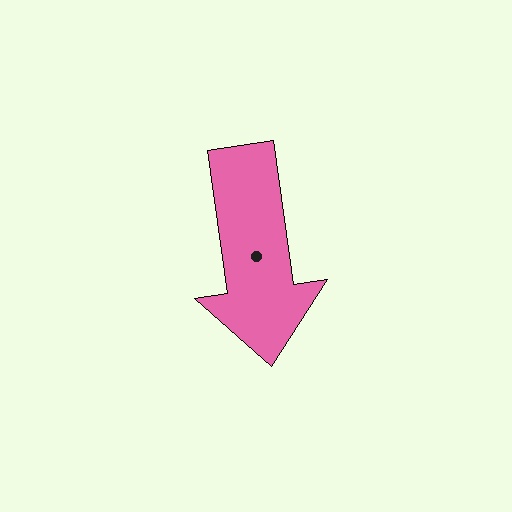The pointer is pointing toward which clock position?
Roughly 6 o'clock.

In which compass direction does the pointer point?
South.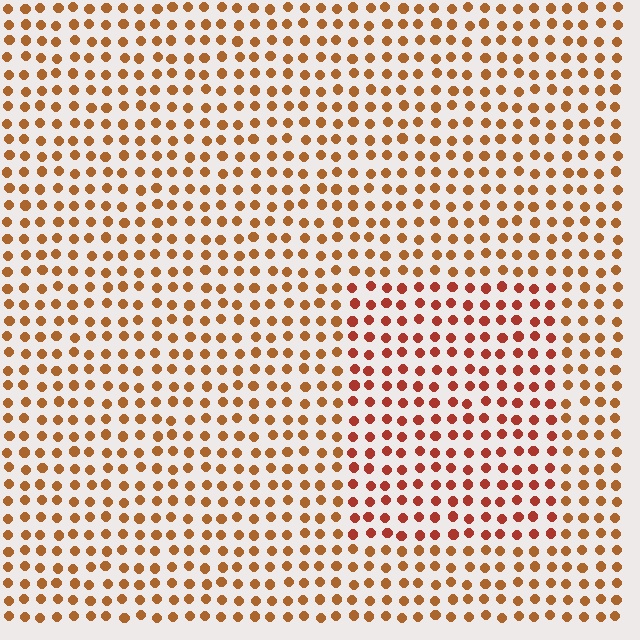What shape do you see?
I see a rectangle.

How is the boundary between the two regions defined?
The boundary is defined purely by a slight shift in hue (about 23 degrees). Spacing, size, and orientation are identical on both sides.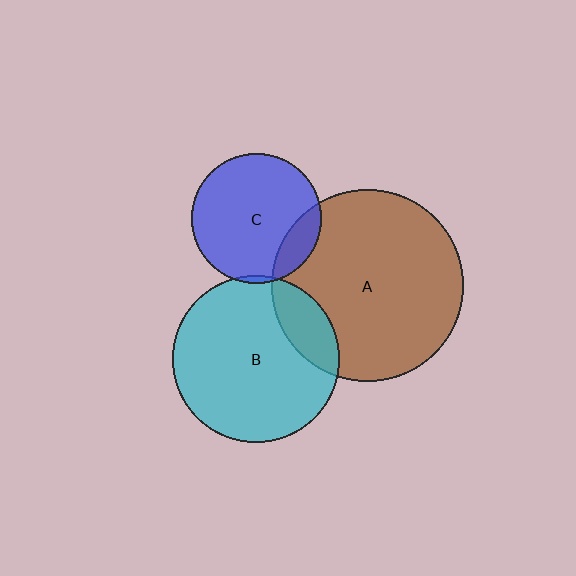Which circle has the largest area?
Circle A (brown).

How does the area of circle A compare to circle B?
Approximately 1.3 times.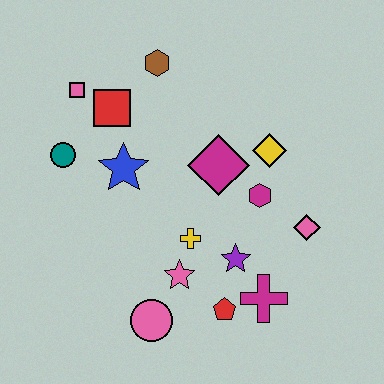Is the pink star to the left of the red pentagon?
Yes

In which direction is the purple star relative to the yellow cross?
The purple star is to the right of the yellow cross.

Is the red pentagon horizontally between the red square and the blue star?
No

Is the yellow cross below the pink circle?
No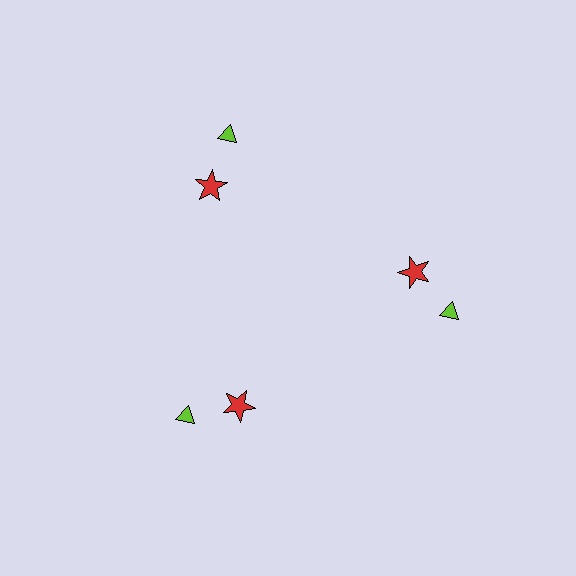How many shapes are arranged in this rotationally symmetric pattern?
There are 6 shapes, arranged in 3 groups of 2.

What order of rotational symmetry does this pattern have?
This pattern has 3-fold rotational symmetry.